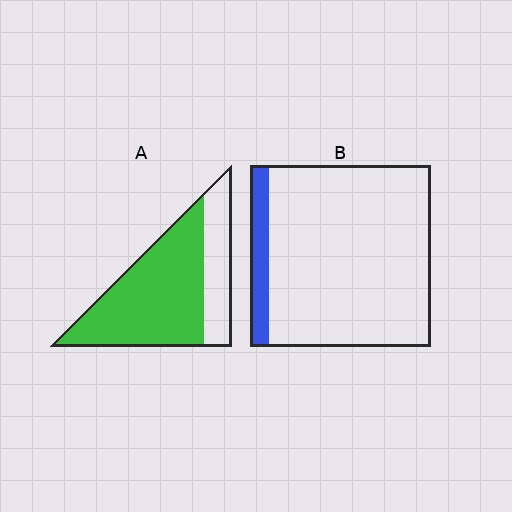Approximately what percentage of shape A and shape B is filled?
A is approximately 70% and B is approximately 10%.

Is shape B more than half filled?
No.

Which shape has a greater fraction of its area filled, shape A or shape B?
Shape A.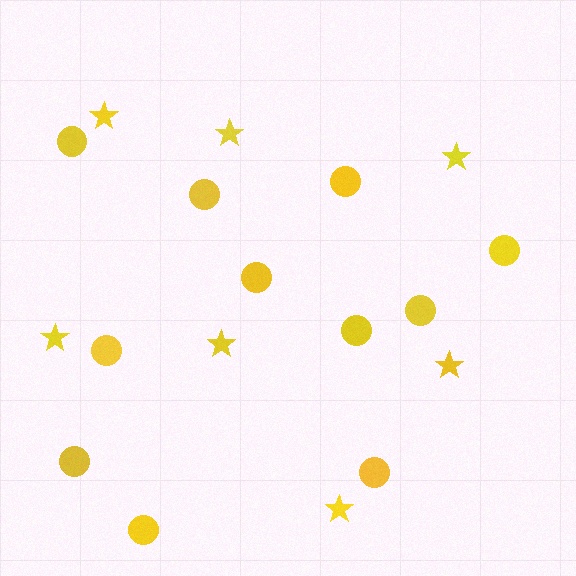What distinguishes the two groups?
There are 2 groups: one group of circles (11) and one group of stars (7).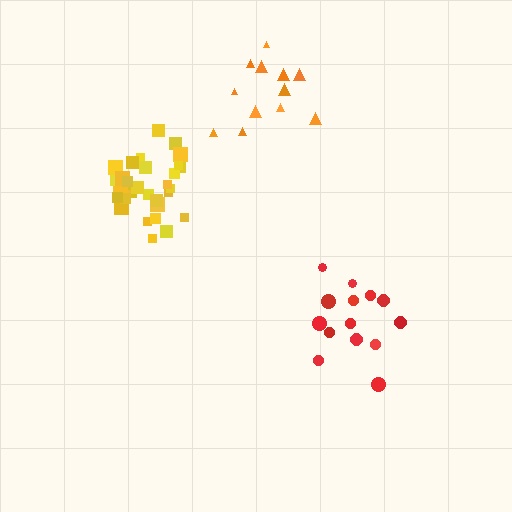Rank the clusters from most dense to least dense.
yellow, orange, red.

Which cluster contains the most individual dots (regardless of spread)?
Yellow (33).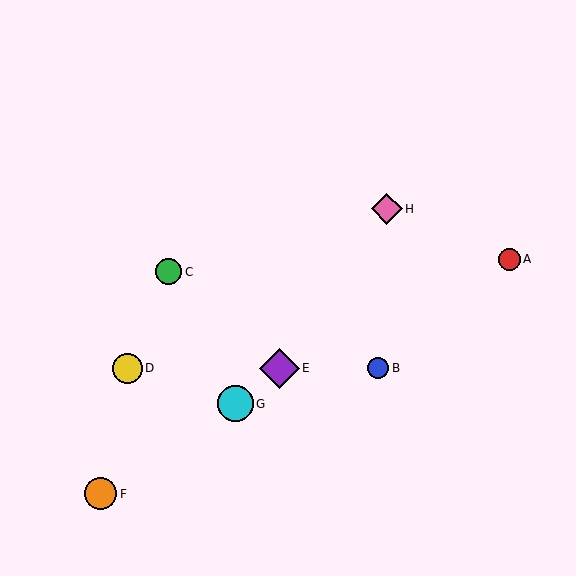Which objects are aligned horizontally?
Objects B, D, E are aligned horizontally.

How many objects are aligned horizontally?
3 objects (B, D, E) are aligned horizontally.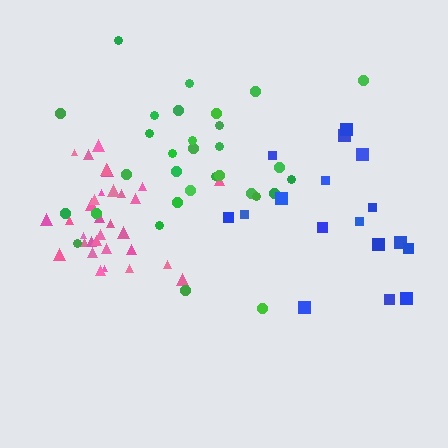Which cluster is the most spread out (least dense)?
Blue.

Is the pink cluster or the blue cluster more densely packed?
Pink.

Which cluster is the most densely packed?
Pink.